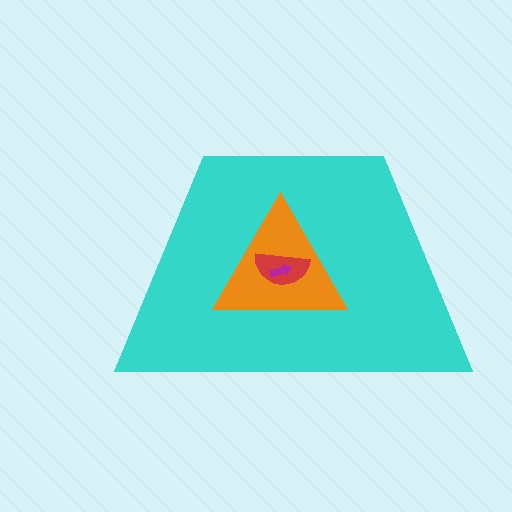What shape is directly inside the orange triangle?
The red semicircle.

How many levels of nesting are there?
4.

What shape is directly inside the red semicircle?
The magenta arrow.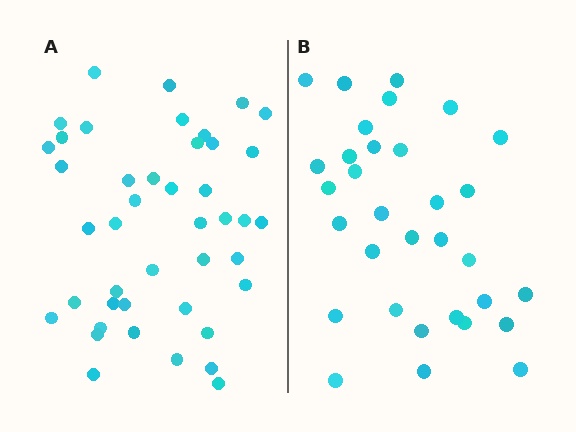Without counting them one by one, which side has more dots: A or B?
Region A (the left region) has more dots.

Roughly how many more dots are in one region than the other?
Region A has roughly 12 or so more dots than region B.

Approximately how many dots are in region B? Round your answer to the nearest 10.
About 30 dots. (The exact count is 32, which rounds to 30.)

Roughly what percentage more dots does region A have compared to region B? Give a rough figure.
About 35% more.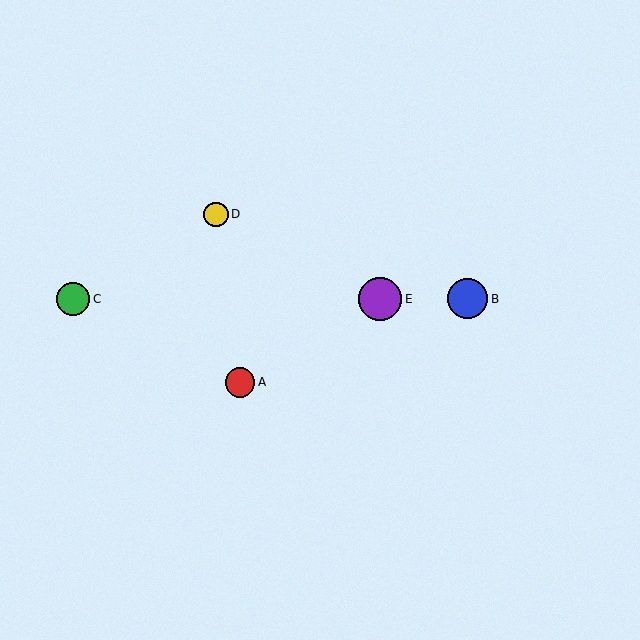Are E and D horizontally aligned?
No, E is at y≈299 and D is at y≈214.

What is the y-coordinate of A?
Object A is at y≈382.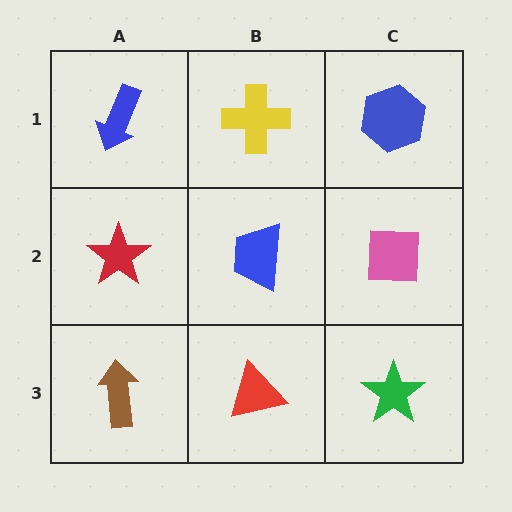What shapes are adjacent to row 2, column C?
A blue hexagon (row 1, column C), a green star (row 3, column C), a blue trapezoid (row 2, column B).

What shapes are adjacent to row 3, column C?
A pink square (row 2, column C), a red triangle (row 3, column B).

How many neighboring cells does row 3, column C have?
2.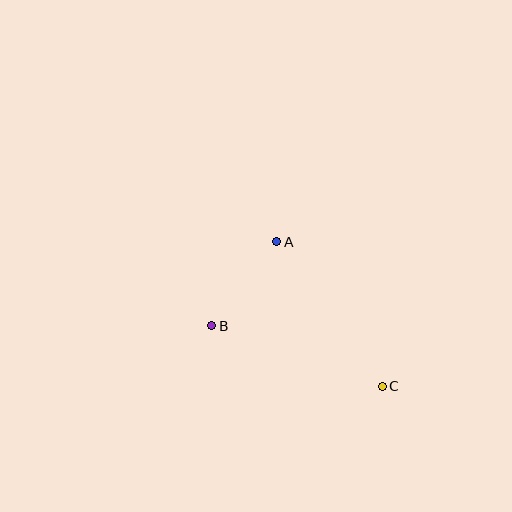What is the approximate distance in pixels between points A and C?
The distance between A and C is approximately 179 pixels.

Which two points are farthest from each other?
Points B and C are farthest from each other.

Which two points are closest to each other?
Points A and B are closest to each other.